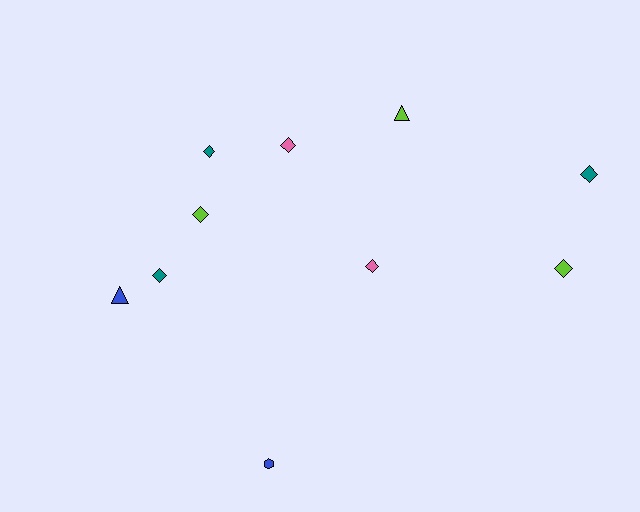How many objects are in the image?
There are 10 objects.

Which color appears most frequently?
Teal, with 3 objects.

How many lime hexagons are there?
There are no lime hexagons.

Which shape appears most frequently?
Diamond, with 7 objects.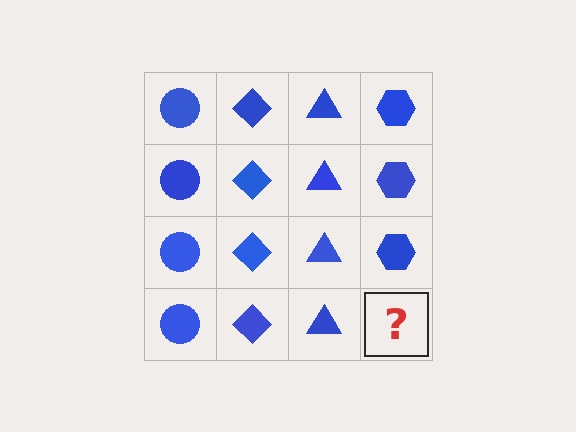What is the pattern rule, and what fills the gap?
The rule is that each column has a consistent shape. The gap should be filled with a blue hexagon.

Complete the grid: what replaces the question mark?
The question mark should be replaced with a blue hexagon.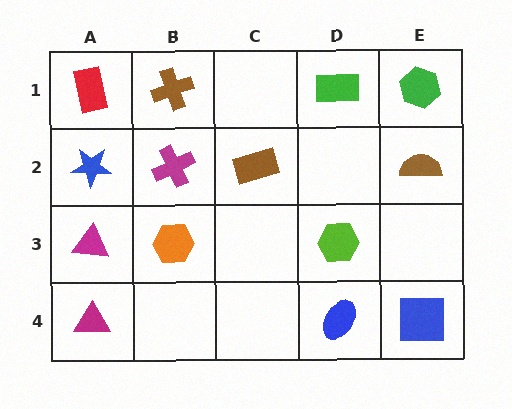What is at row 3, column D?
A lime hexagon.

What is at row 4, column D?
A blue ellipse.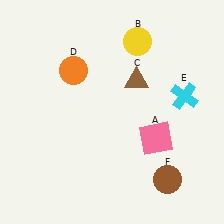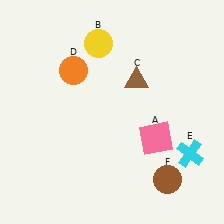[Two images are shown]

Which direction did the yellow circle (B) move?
The yellow circle (B) moved left.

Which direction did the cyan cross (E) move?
The cyan cross (E) moved down.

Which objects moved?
The objects that moved are: the yellow circle (B), the cyan cross (E).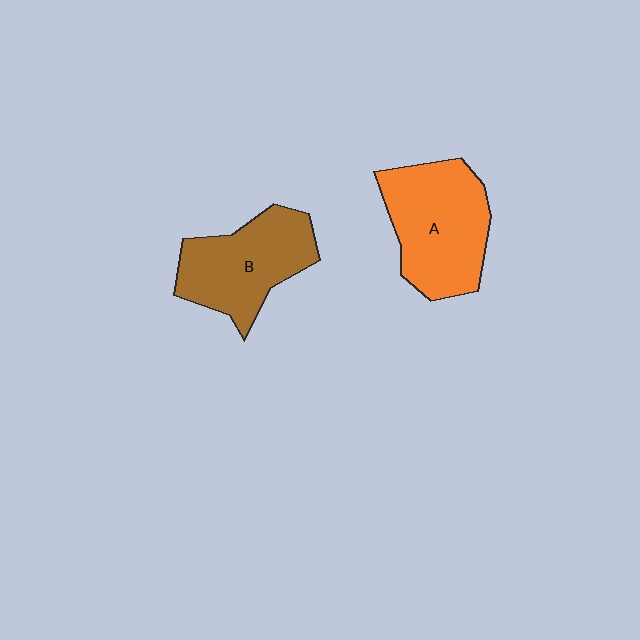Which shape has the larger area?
Shape A (orange).